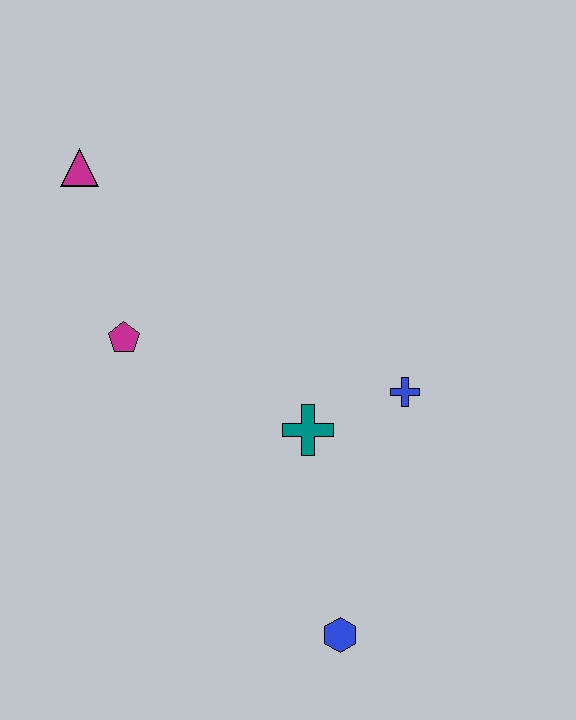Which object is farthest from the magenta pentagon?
The blue hexagon is farthest from the magenta pentagon.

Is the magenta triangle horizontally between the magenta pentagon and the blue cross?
No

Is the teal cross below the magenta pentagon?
Yes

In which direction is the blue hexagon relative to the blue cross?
The blue hexagon is below the blue cross.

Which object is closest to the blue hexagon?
The teal cross is closest to the blue hexagon.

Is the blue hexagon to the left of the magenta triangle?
No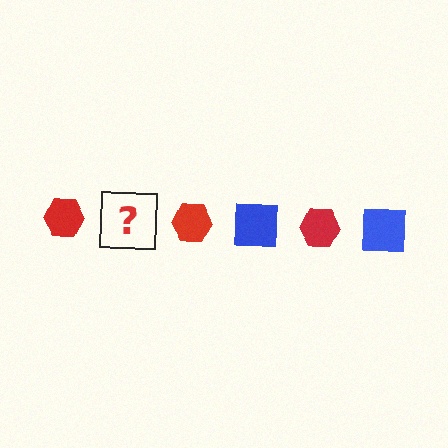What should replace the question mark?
The question mark should be replaced with a blue square.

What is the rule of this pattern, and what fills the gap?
The rule is that the pattern alternates between red hexagon and blue square. The gap should be filled with a blue square.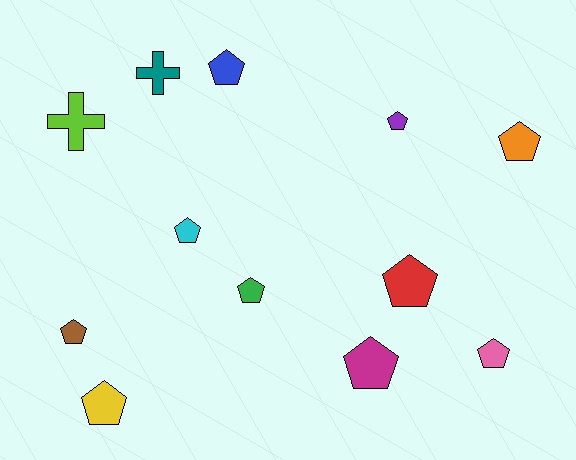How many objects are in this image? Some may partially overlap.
There are 12 objects.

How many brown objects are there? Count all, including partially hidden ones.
There is 1 brown object.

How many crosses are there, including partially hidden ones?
There are 2 crosses.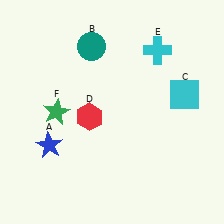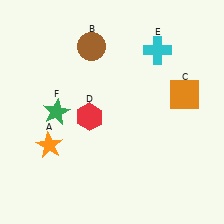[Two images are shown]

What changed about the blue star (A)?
In Image 1, A is blue. In Image 2, it changed to orange.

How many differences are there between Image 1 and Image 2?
There are 3 differences between the two images.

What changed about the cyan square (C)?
In Image 1, C is cyan. In Image 2, it changed to orange.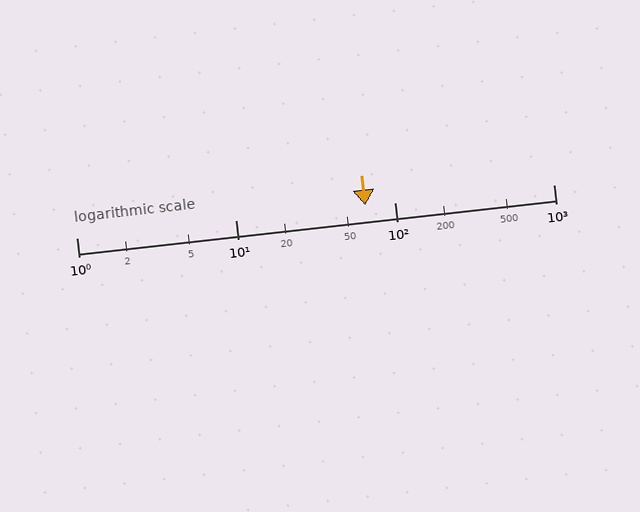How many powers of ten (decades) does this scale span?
The scale spans 3 decades, from 1 to 1000.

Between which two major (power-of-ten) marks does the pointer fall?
The pointer is between 10 and 100.